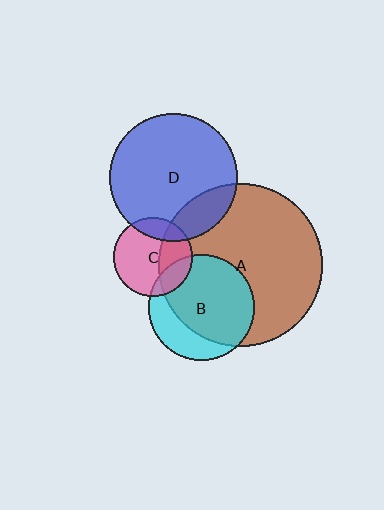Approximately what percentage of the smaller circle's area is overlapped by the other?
Approximately 20%.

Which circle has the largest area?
Circle A (brown).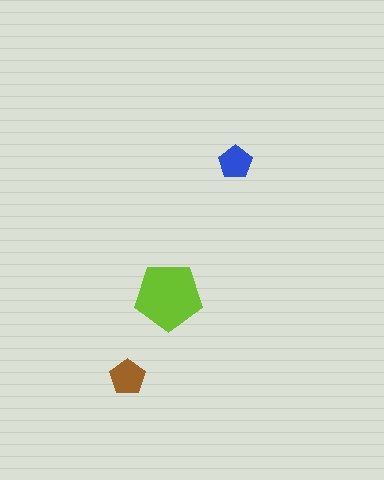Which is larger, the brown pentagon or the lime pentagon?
The lime one.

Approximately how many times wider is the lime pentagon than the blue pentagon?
About 2 times wider.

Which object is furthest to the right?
The blue pentagon is rightmost.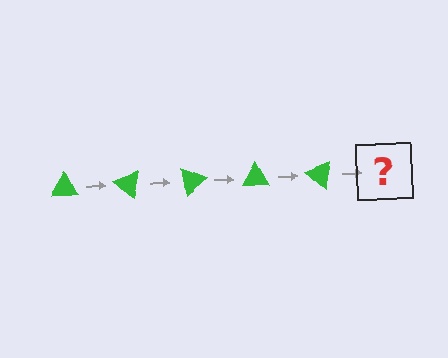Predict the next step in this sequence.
The next step is a green triangle rotated 200 degrees.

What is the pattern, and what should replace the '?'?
The pattern is that the triangle rotates 40 degrees each step. The '?' should be a green triangle rotated 200 degrees.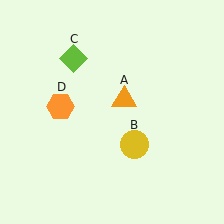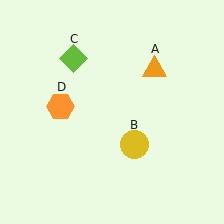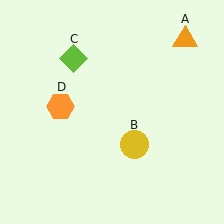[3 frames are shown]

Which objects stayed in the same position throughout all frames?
Yellow circle (object B) and lime diamond (object C) and orange hexagon (object D) remained stationary.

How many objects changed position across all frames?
1 object changed position: orange triangle (object A).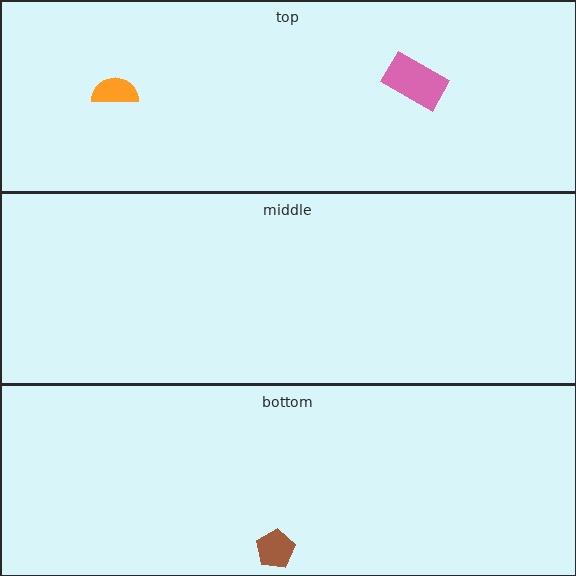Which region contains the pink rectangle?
The top region.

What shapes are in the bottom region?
The brown pentagon.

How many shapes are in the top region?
2.